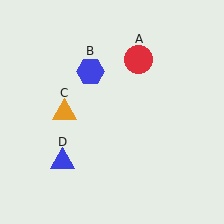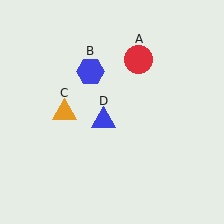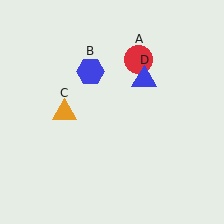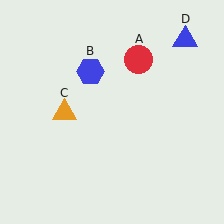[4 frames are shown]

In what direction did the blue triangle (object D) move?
The blue triangle (object D) moved up and to the right.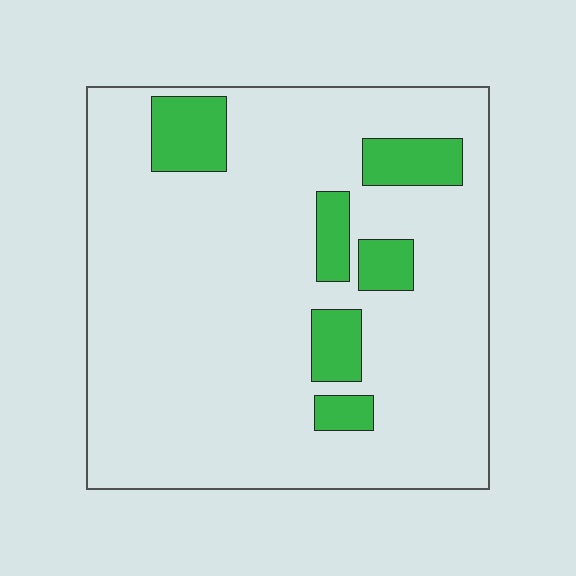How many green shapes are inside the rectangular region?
6.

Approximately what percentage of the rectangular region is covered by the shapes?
Approximately 15%.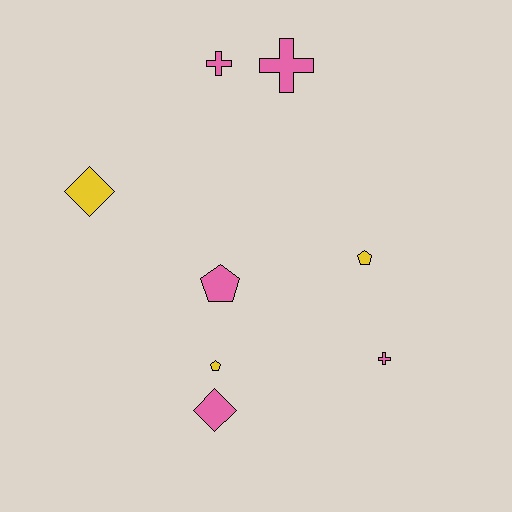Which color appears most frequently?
Pink, with 5 objects.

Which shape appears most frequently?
Pentagon, with 3 objects.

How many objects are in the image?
There are 8 objects.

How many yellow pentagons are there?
There are 2 yellow pentagons.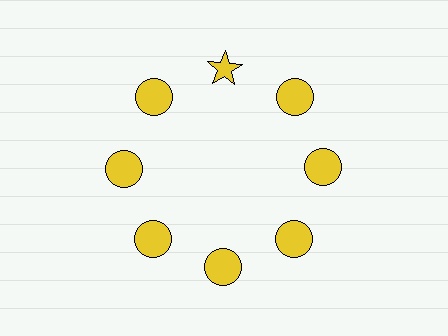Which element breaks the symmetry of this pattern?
The yellow star at roughly the 12 o'clock position breaks the symmetry. All other shapes are yellow circles.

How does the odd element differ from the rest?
It has a different shape: star instead of circle.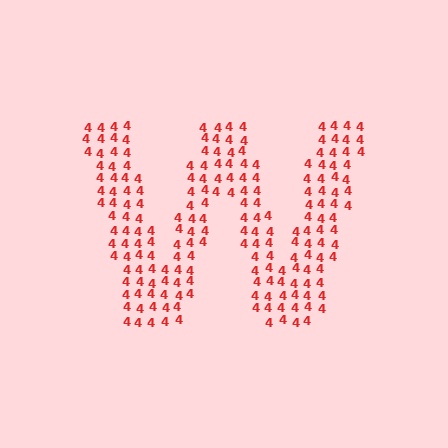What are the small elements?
The small elements are digit 4's.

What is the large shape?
The large shape is the letter W.